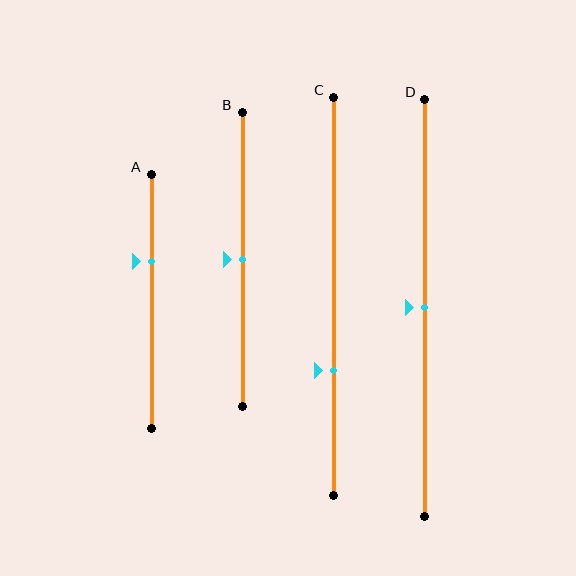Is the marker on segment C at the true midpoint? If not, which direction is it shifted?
No, the marker on segment C is shifted downward by about 19% of the segment length.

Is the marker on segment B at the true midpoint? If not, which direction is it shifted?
Yes, the marker on segment B is at the true midpoint.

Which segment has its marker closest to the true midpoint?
Segment B has its marker closest to the true midpoint.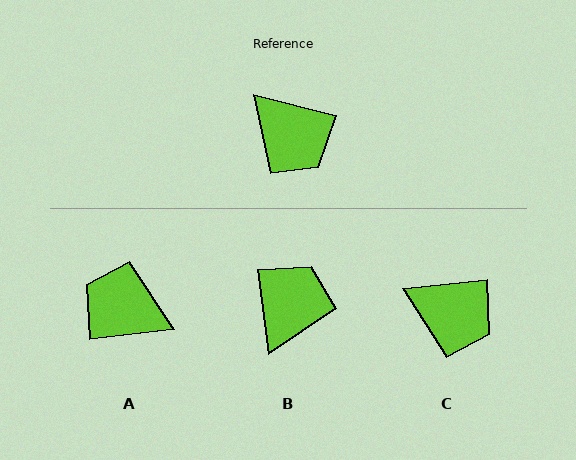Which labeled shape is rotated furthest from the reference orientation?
A, about 158 degrees away.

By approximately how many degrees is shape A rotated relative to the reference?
Approximately 158 degrees clockwise.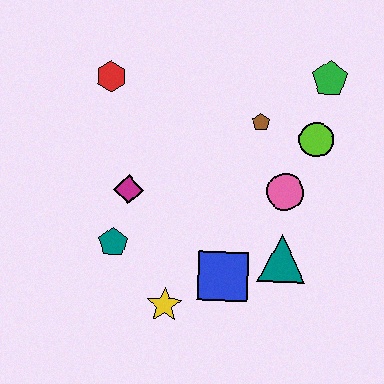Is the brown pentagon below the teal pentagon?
No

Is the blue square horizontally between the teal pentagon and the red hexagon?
No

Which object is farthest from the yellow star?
The green pentagon is farthest from the yellow star.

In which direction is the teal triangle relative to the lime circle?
The teal triangle is below the lime circle.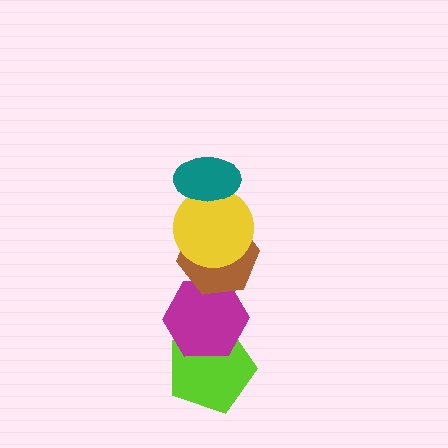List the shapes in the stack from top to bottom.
From top to bottom: the teal ellipse, the yellow circle, the brown hexagon, the magenta hexagon, the lime pentagon.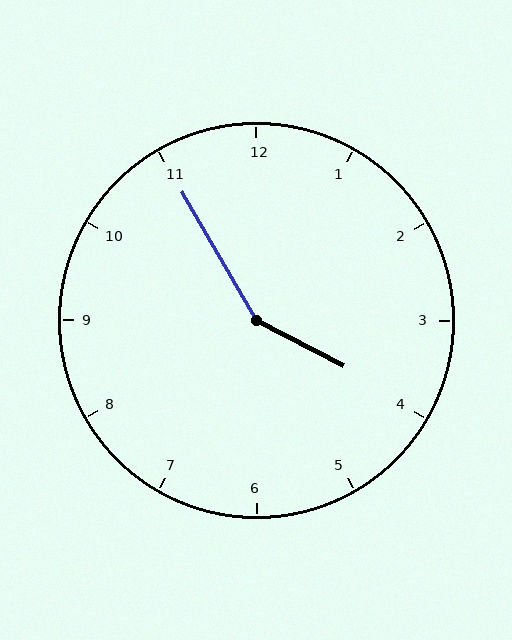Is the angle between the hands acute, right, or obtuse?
It is obtuse.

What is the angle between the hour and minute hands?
Approximately 148 degrees.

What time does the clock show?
3:55.